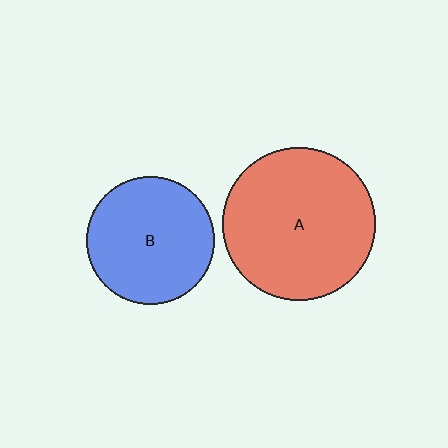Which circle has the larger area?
Circle A (red).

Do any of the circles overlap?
No, none of the circles overlap.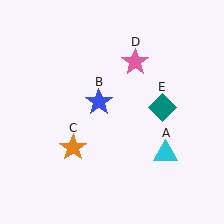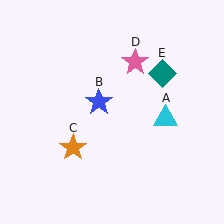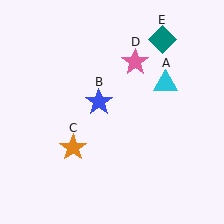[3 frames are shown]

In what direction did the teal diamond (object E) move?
The teal diamond (object E) moved up.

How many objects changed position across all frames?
2 objects changed position: cyan triangle (object A), teal diamond (object E).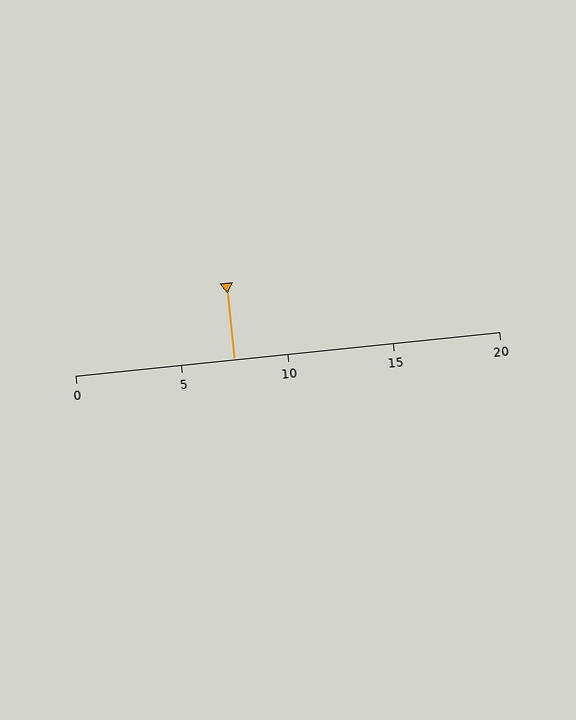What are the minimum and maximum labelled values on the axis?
The axis runs from 0 to 20.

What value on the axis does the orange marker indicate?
The marker indicates approximately 7.5.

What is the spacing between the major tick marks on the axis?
The major ticks are spaced 5 apart.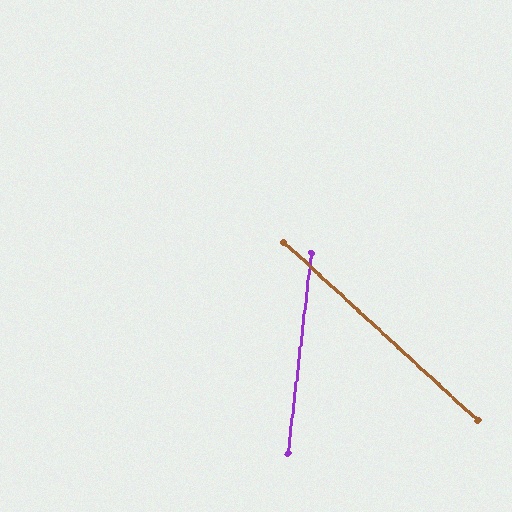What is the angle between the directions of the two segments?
Approximately 54 degrees.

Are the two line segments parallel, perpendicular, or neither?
Neither parallel nor perpendicular — they differ by about 54°.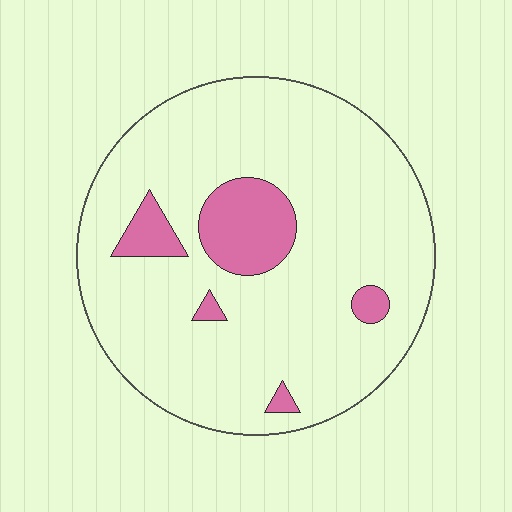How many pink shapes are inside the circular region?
5.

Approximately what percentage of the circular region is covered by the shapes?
Approximately 15%.